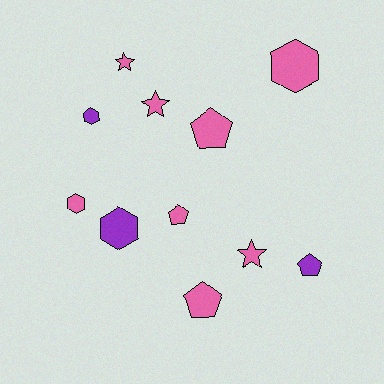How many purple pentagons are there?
There is 1 purple pentagon.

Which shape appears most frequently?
Pentagon, with 4 objects.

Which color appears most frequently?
Pink, with 8 objects.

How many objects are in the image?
There are 11 objects.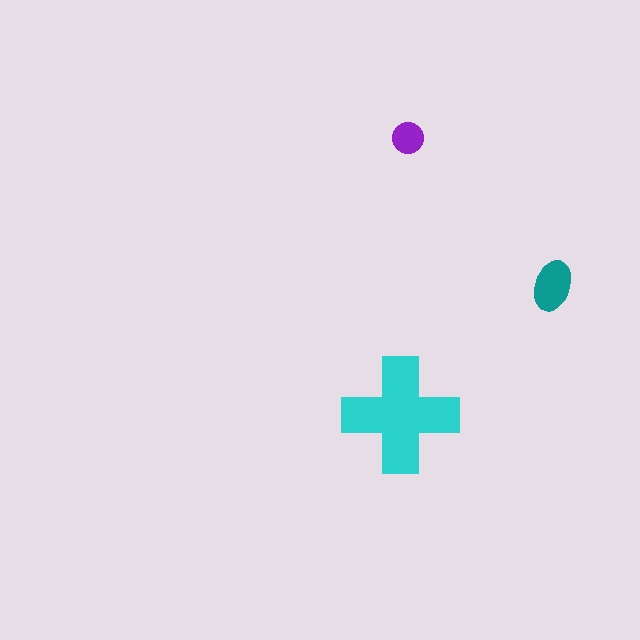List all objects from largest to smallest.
The cyan cross, the teal ellipse, the purple circle.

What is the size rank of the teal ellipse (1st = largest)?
2nd.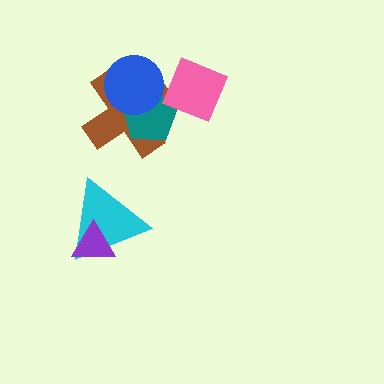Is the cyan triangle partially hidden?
Yes, it is partially covered by another shape.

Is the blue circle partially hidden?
No, no other shape covers it.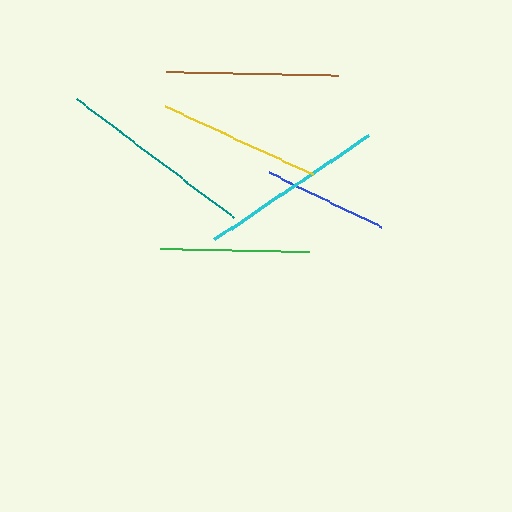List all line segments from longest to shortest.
From longest to shortest: teal, cyan, brown, yellow, green, blue.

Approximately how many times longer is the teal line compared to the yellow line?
The teal line is approximately 1.2 times the length of the yellow line.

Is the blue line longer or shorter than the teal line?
The teal line is longer than the blue line.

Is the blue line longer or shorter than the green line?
The green line is longer than the blue line.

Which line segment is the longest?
The teal line is the longest at approximately 196 pixels.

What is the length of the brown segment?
The brown segment is approximately 172 pixels long.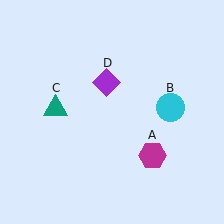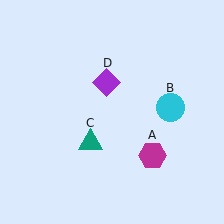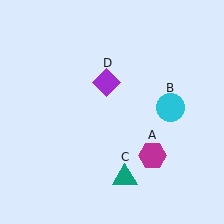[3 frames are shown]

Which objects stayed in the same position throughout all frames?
Magenta hexagon (object A) and cyan circle (object B) and purple diamond (object D) remained stationary.